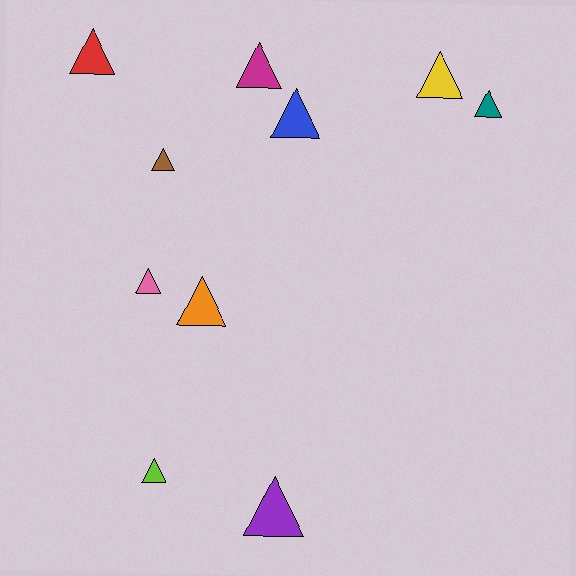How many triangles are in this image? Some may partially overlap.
There are 10 triangles.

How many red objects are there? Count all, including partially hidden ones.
There is 1 red object.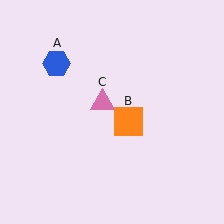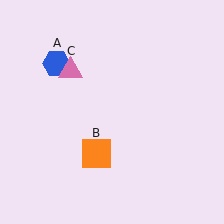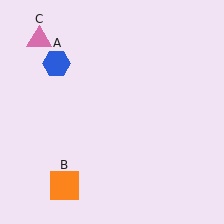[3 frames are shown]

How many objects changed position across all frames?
2 objects changed position: orange square (object B), pink triangle (object C).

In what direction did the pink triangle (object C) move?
The pink triangle (object C) moved up and to the left.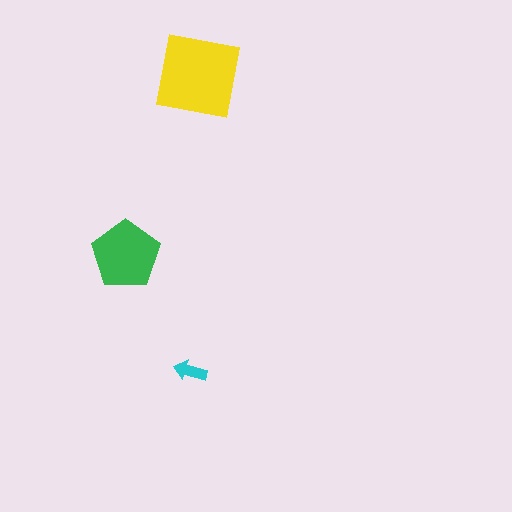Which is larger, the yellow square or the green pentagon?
The yellow square.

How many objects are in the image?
There are 3 objects in the image.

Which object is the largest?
The yellow square.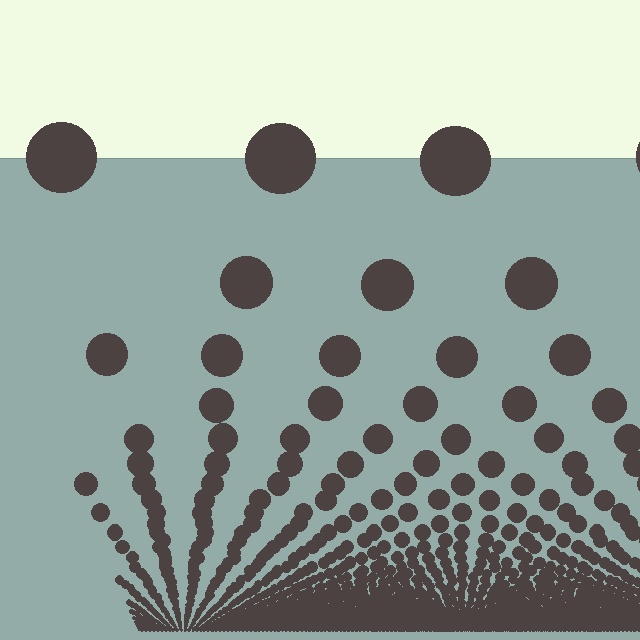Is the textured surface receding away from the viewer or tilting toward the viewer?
The surface appears to tilt toward the viewer. Texture elements get larger and sparser toward the top.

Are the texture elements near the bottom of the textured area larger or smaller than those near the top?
Smaller. The gradient is inverted — elements near the bottom are smaller and denser.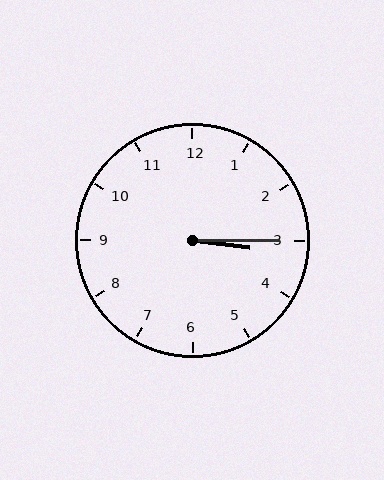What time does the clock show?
3:15.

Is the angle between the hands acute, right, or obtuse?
It is acute.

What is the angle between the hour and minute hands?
Approximately 8 degrees.